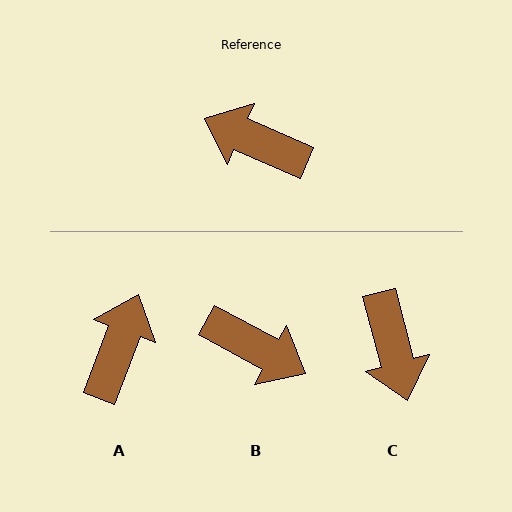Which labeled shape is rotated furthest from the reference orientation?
B, about 175 degrees away.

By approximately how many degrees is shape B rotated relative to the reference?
Approximately 175 degrees counter-clockwise.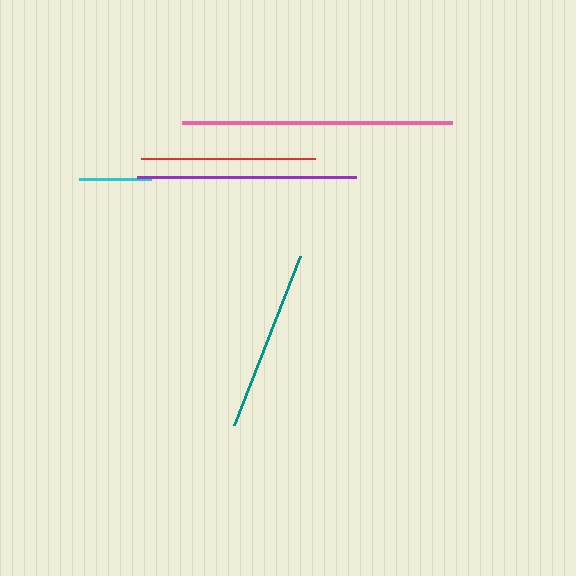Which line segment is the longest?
The pink line is the longest at approximately 269 pixels.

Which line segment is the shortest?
The cyan line is the shortest at approximately 72 pixels.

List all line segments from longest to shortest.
From longest to shortest: pink, purple, teal, red, cyan.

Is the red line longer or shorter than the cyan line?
The red line is longer than the cyan line.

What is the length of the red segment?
The red segment is approximately 174 pixels long.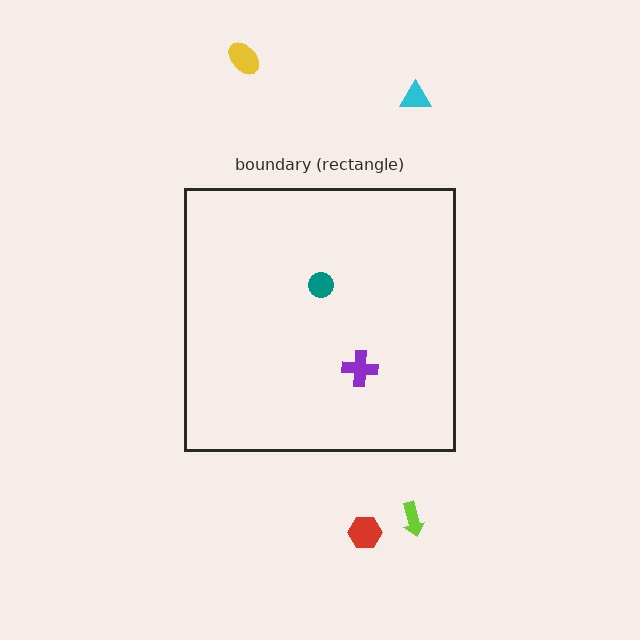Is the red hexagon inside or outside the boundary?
Outside.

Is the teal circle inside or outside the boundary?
Inside.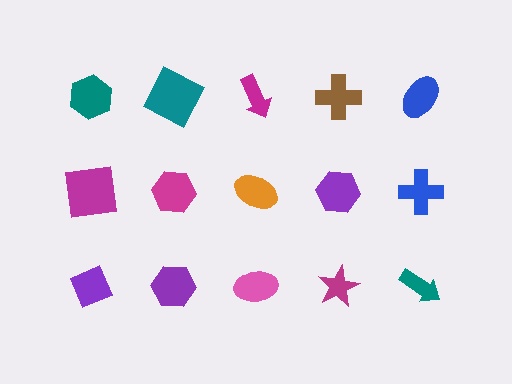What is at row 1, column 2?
A teal square.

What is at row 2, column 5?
A blue cross.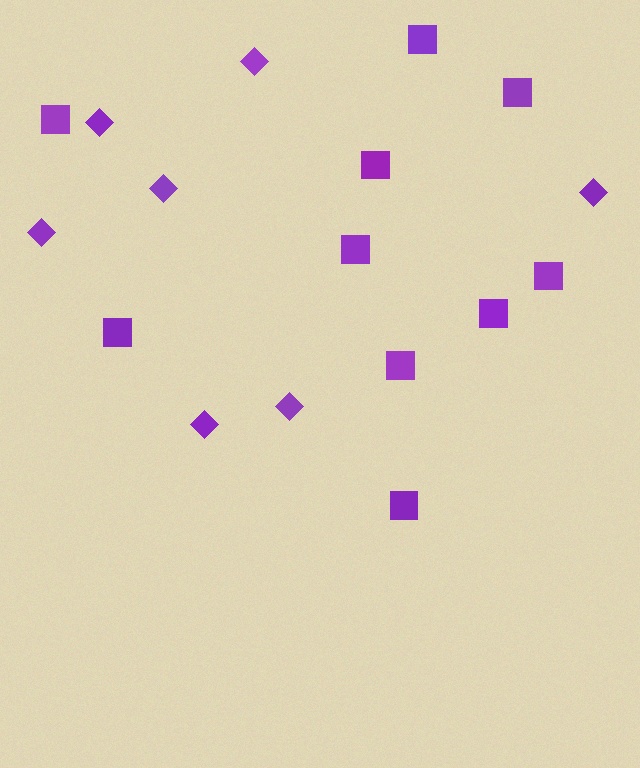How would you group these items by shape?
There are 2 groups: one group of squares (10) and one group of diamonds (7).